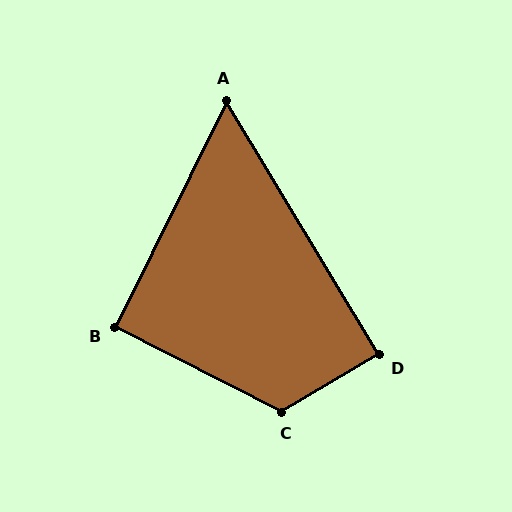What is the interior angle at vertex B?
Approximately 91 degrees (approximately right).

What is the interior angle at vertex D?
Approximately 89 degrees (approximately right).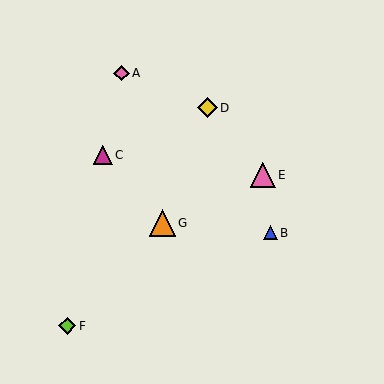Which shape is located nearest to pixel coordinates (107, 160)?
The magenta triangle (labeled C) at (103, 155) is nearest to that location.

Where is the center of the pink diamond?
The center of the pink diamond is at (121, 73).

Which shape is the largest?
The orange triangle (labeled G) is the largest.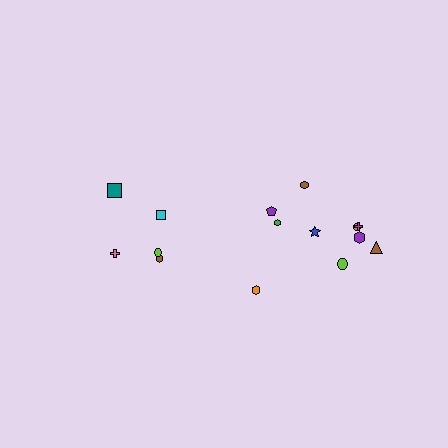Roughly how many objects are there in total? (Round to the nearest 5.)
Roughly 15 objects in total.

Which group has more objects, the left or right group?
The right group.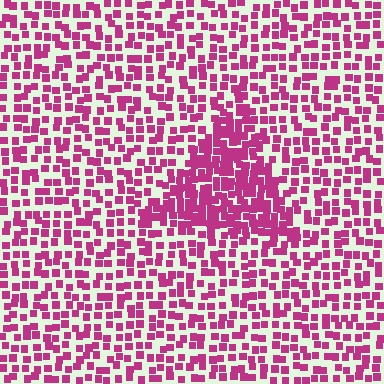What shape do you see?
I see a triangle.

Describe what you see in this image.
The image contains small magenta elements arranged at two different densities. A triangle-shaped region is visible where the elements are more densely packed than the surrounding area.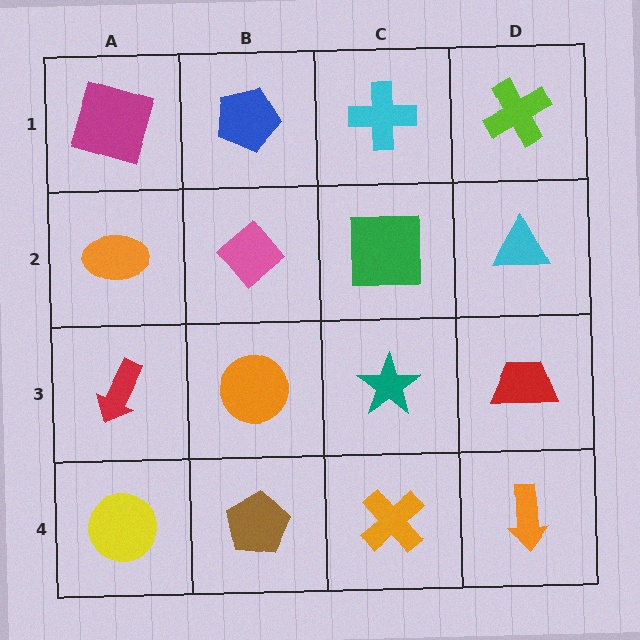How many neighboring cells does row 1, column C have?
3.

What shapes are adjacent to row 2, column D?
A lime cross (row 1, column D), a red trapezoid (row 3, column D), a green square (row 2, column C).